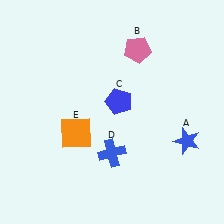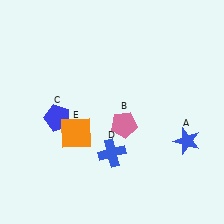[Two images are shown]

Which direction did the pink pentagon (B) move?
The pink pentagon (B) moved down.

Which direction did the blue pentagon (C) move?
The blue pentagon (C) moved left.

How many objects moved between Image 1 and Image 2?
2 objects moved between the two images.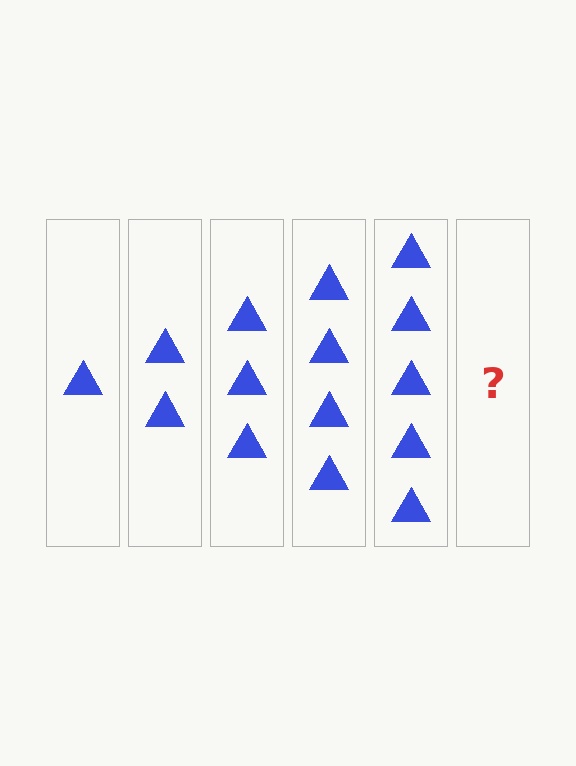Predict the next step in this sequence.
The next step is 6 triangles.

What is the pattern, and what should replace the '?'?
The pattern is that each step adds one more triangle. The '?' should be 6 triangles.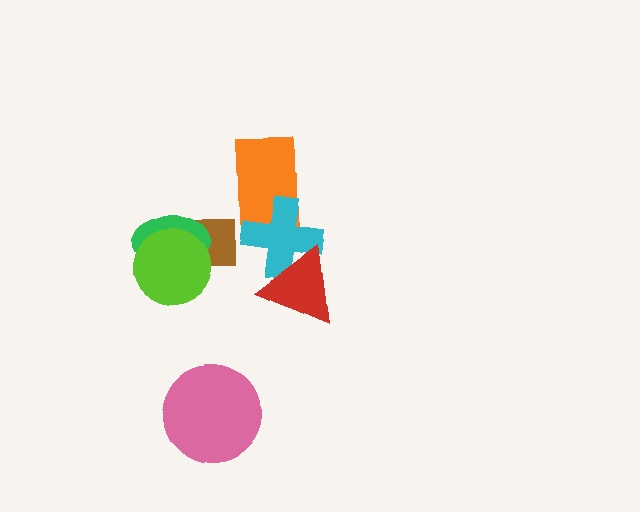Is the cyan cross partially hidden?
Yes, it is partially covered by another shape.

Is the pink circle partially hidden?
No, no other shape covers it.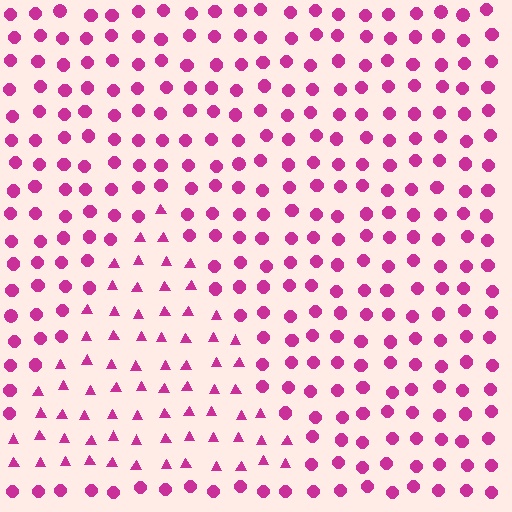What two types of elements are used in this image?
The image uses triangles inside the triangle region and circles outside it.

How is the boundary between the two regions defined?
The boundary is defined by a change in element shape: triangles inside vs. circles outside. All elements share the same color and spacing.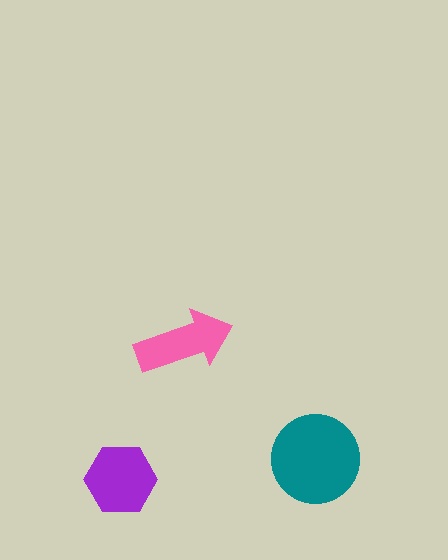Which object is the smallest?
The pink arrow.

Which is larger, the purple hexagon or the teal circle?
The teal circle.